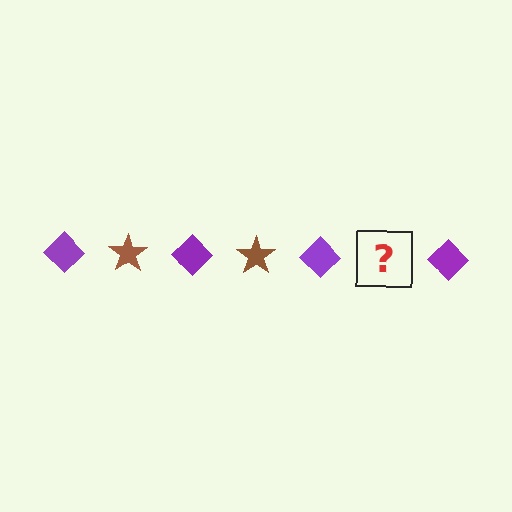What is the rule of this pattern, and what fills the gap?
The rule is that the pattern alternates between purple diamond and brown star. The gap should be filled with a brown star.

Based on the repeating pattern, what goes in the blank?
The blank should be a brown star.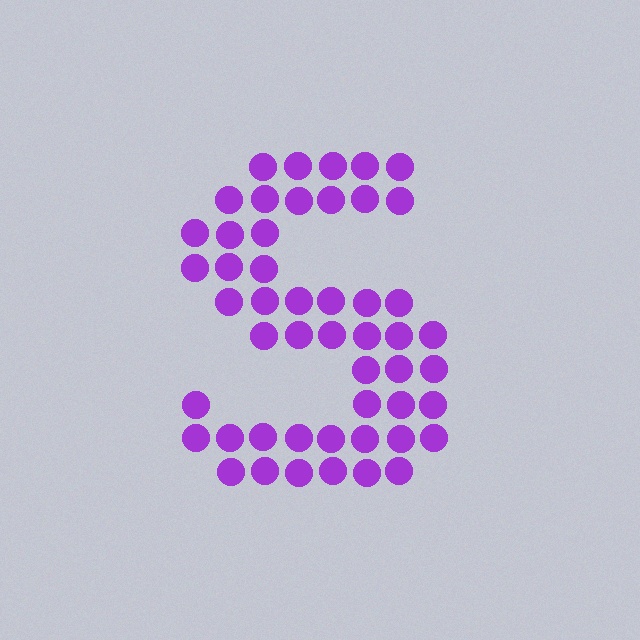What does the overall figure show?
The overall figure shows the letter S.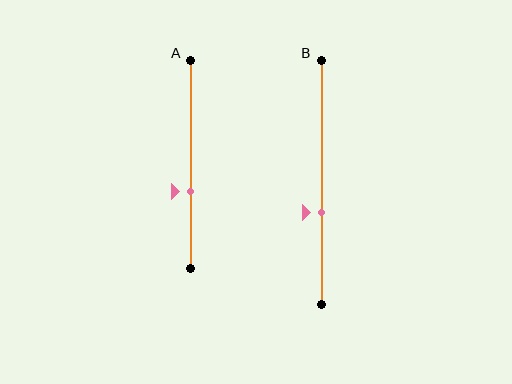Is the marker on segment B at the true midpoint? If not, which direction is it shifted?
No, the marker on segment B is shifted downward by about 12% of the segment length.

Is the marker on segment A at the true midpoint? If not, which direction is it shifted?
No, the marker on segment A is shifted downward by about 13% of the segment length.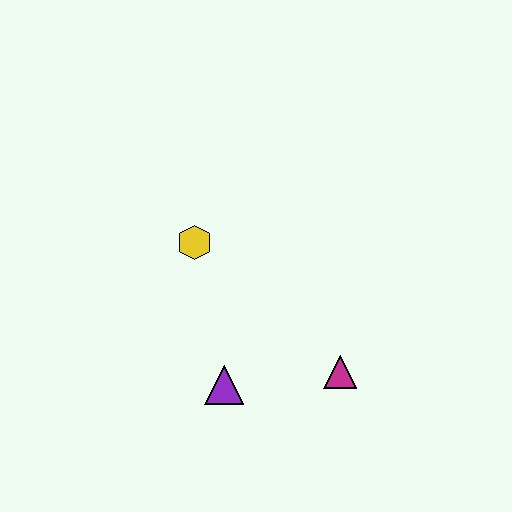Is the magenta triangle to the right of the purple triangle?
Yes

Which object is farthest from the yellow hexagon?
The magenta triangle is farthest from the yellow hexagon.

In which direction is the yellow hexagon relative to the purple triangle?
The yellow hexagon is above the purple triangle.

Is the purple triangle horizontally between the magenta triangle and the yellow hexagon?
Yes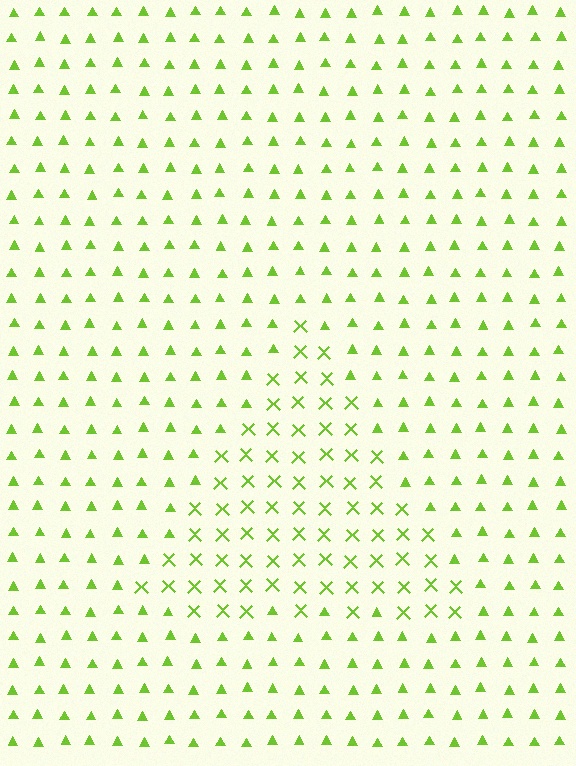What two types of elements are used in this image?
The image uses X marks inside the triangle region and triangles outside it.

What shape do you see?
I see a triangle.